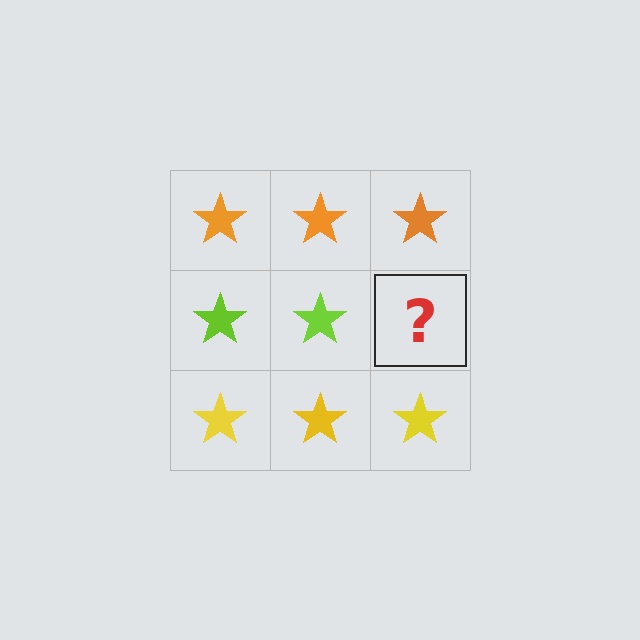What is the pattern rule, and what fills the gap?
The rule is that each row has a consistent color. The gap should be filled with a lime star.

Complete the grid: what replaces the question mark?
The question mark should be replaced with a lime star.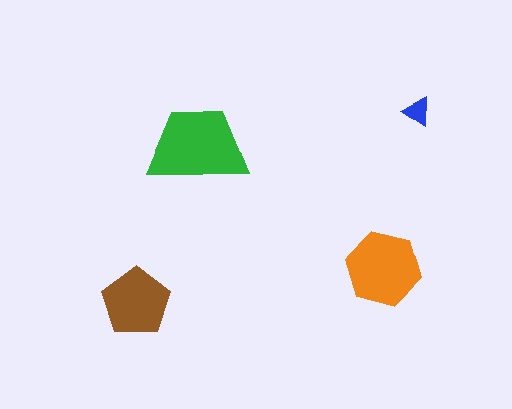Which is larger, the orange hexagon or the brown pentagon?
The orange hexagon.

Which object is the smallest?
The blue triangle.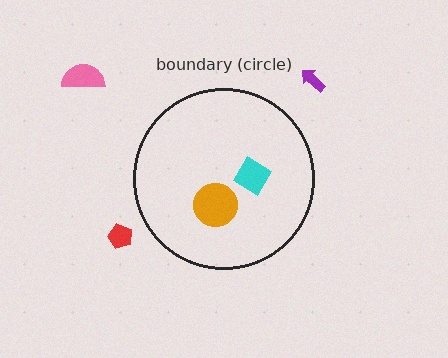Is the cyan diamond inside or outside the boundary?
Inside.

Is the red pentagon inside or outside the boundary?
Outside.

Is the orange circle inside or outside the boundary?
Inside.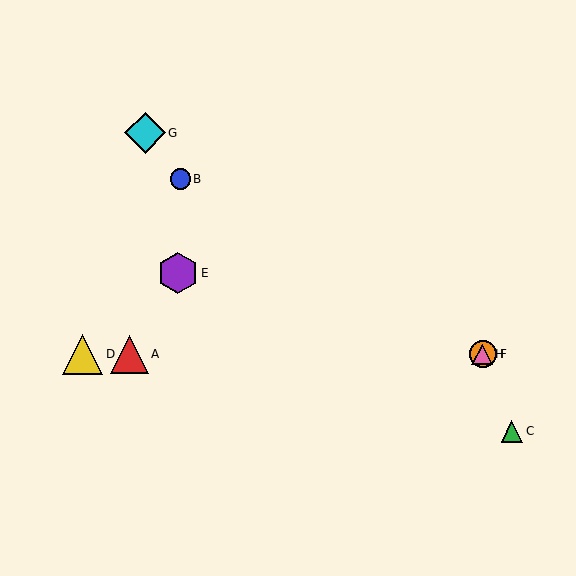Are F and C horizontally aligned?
No, F is at y≈354 and C is at y≈431.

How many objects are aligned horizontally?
4 objects (A, D, F, H) are aligned horizontally.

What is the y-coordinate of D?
Object D is at y≈354.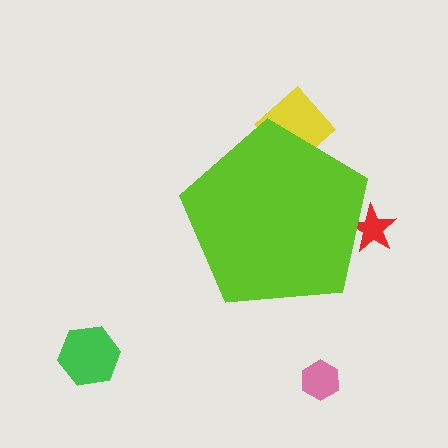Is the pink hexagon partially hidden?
No, the pink hexagon is fully visible.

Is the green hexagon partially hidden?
No, the green hexagon is fully visible.